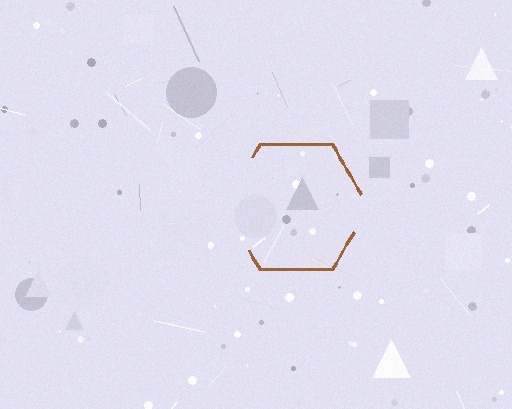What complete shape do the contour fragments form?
The contour fragments form a hexagon.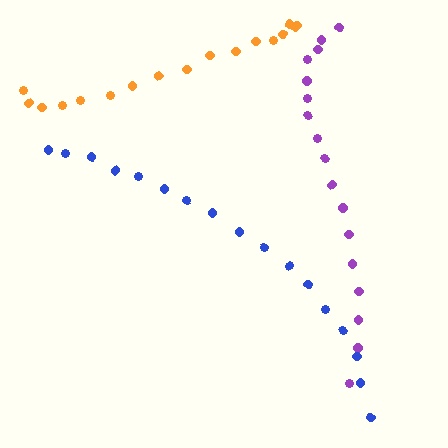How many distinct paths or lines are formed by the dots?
There are 3 distinct paths.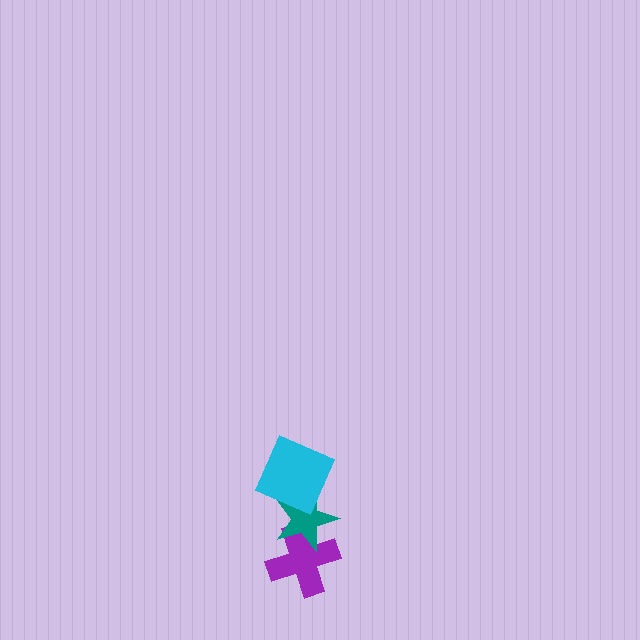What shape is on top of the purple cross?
The teal star is on top of the purple cross.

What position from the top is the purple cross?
The purple cross is 3rd from the top.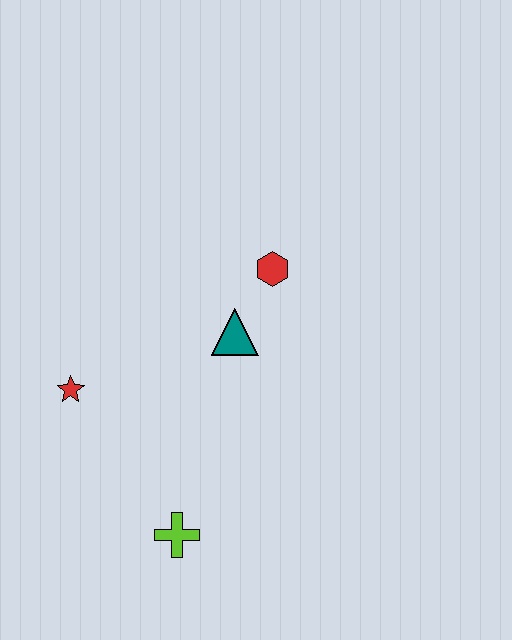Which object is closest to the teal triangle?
The red hexagon is closest to the teal triangle.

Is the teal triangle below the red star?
No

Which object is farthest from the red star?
The red hexagon is farthest from the red star.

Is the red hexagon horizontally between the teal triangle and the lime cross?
No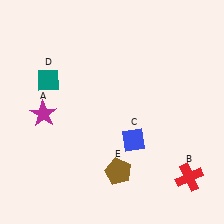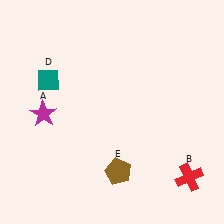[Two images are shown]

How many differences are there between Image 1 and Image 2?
There is 1 difference between the two images.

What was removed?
The blue diamond (C) was removed in Image 2.